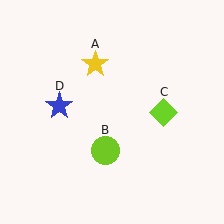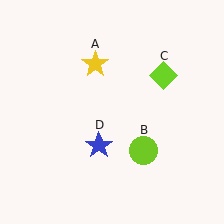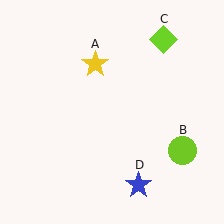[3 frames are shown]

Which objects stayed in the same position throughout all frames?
Yellow star (object A) remained stationary.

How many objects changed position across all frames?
3 objects changed position: lime circle (object B), lime diamond (object C), blue star (object D).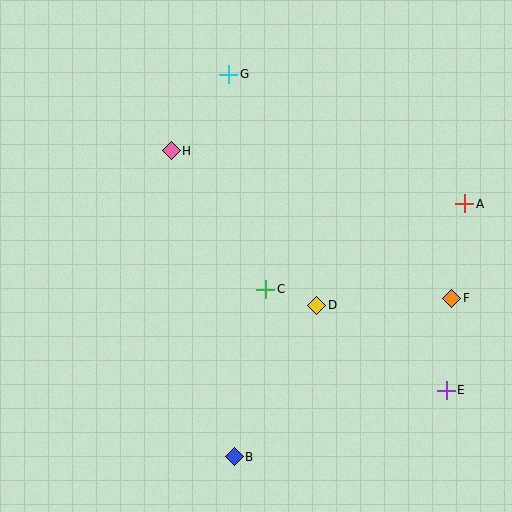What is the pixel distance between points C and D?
The distance between C and D is 53 pixels.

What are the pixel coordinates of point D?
Point D is at (317, 306).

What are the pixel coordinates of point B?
Point B is at (234, 457).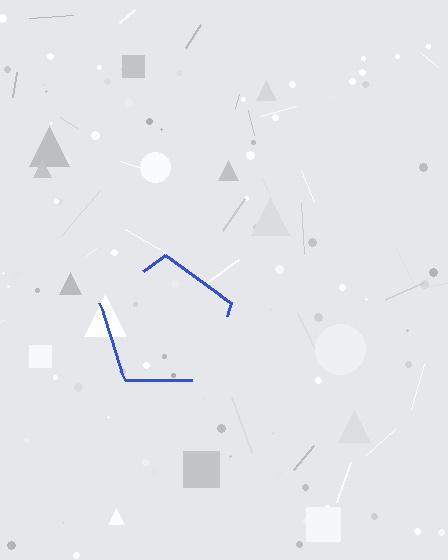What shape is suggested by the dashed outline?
The dashed outline suggests a pentagon.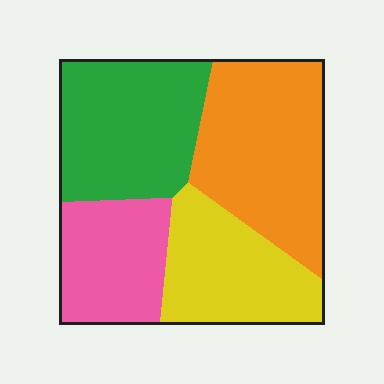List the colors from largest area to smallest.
From largest to smallest: orange, green, yellow, pink.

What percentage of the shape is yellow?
Yellow takes up about one fifth (1/5) of the shape.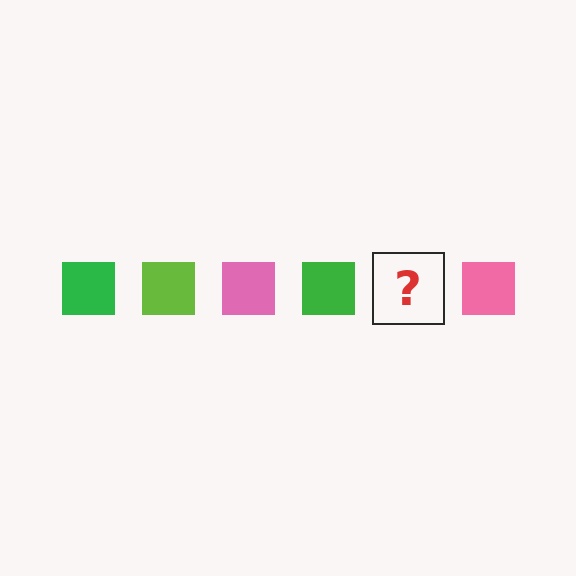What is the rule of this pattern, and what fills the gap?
The rule is that the pattern cycles through green, lime, pink squares. The gap should be filled with a lime square.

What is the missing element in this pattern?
The missing element is a lime square.